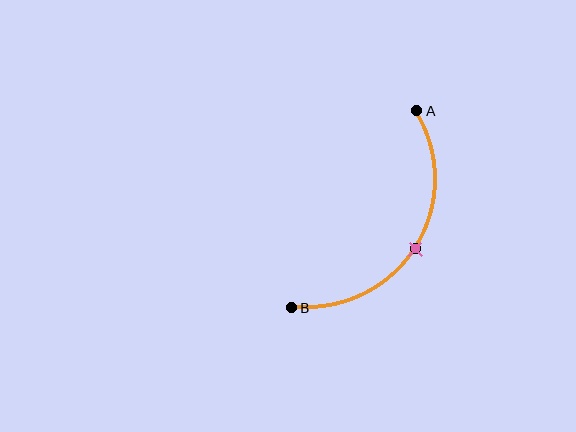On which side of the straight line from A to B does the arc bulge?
The arc bulges to the right of the straight line connecting A and B.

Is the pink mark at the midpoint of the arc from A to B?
Yes. The pink mark lies on the arc at equal arc-length from both A and B — it is the arc midpoint.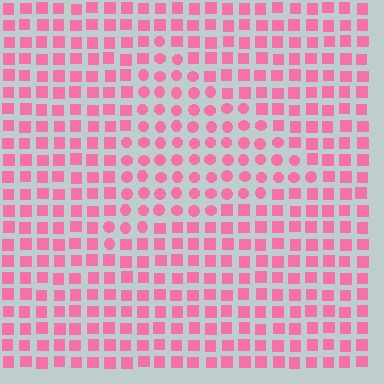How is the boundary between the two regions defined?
The boundary is defined by a change in element shape: circles inside vs. squares outside. All elements share the same color and spacing.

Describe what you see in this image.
The image is filled with small pink elements arranged in a uniform grid. A triangle-shaped region contains circles, while the surrounding area contains squares. The boundary is defined purely by the change in element shape.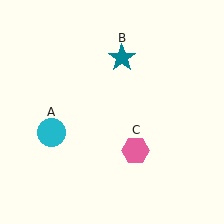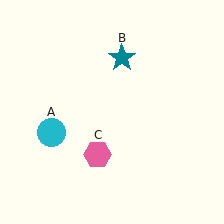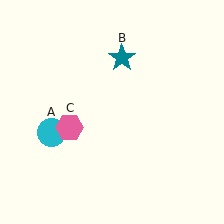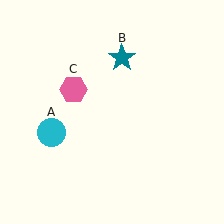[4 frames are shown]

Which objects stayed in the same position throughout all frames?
Cyan circle (object A) and teal star (object B) remained stationary.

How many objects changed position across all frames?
1 object changed position: pink hexagon (object C).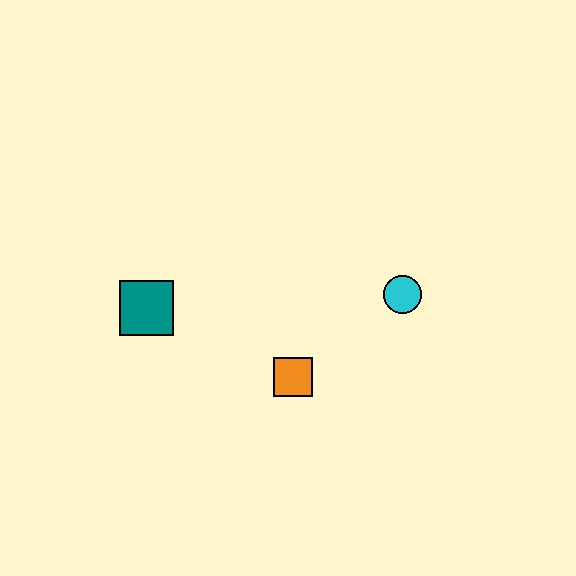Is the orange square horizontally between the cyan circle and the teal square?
Yes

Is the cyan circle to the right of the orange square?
Yes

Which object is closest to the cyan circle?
The orange square is closest to the cyan circle.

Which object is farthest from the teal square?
The cyan circle is farthest from the teal square.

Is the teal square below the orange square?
No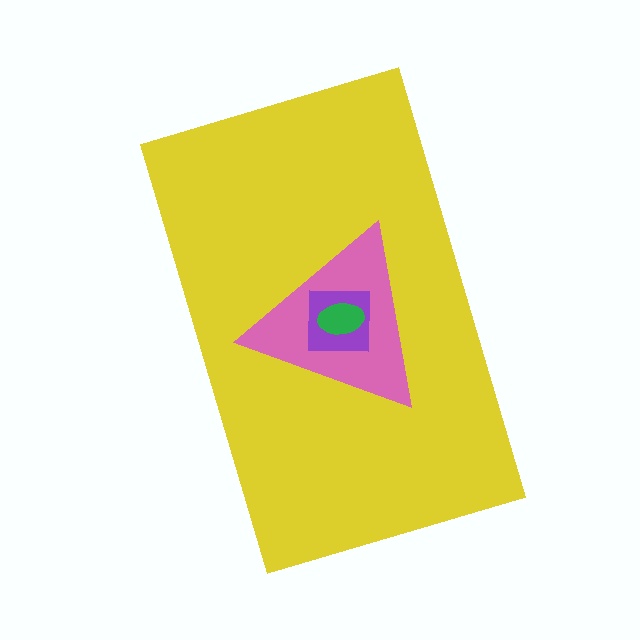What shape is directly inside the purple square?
The green ellipse.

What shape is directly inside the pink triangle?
The purple square.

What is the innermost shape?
The green ellipse.